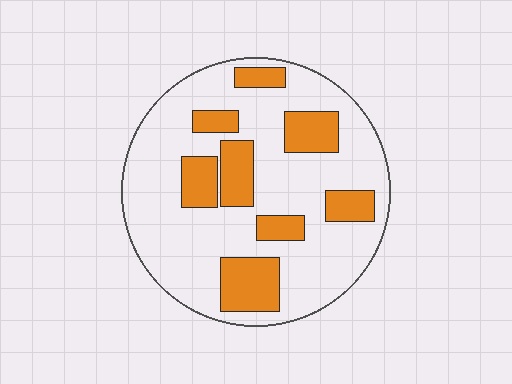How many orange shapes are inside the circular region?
8.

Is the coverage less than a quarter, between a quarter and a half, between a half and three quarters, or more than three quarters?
Between a quarter and a half.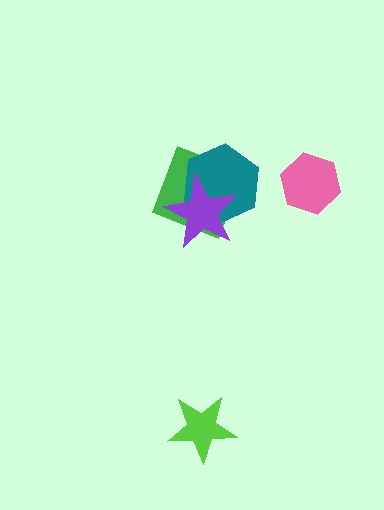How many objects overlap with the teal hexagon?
2 objects overlap with the teal hexagon.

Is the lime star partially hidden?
No, no other shape covers it.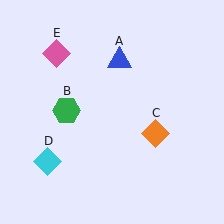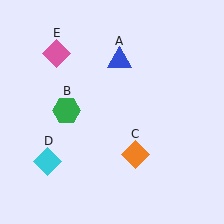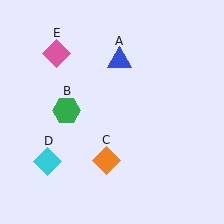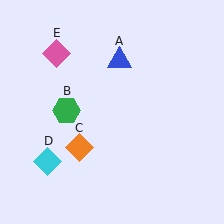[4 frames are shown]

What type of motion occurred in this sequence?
The orange diamond (object C) rotated clockwise around the center of the scene.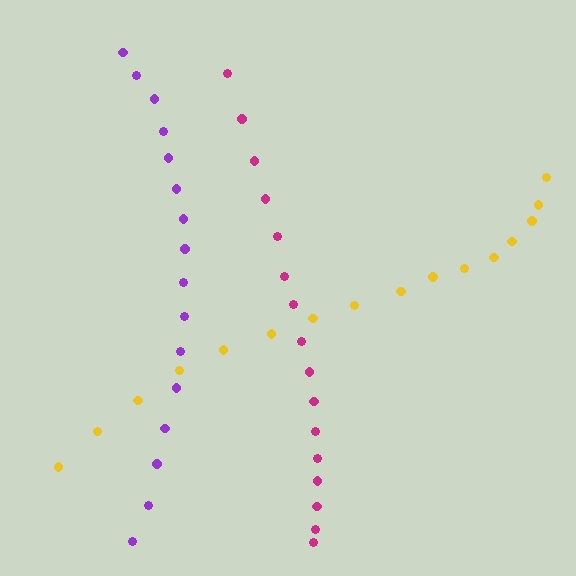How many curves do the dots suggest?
There are 3 distinct paths.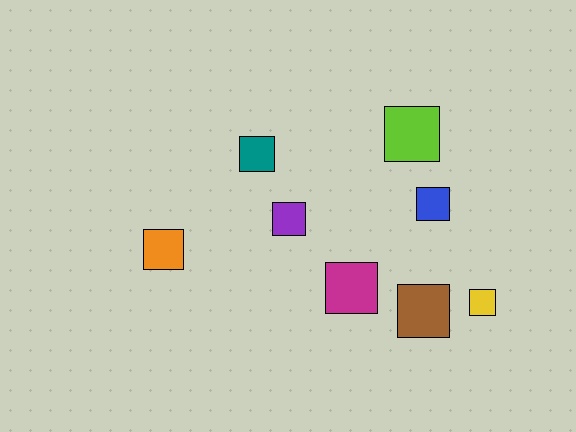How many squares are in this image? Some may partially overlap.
There are 8 squares.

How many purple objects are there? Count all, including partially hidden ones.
There is 1 purple object.